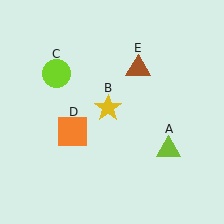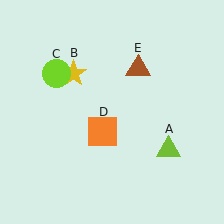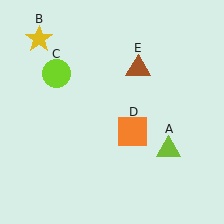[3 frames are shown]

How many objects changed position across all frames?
2 objects changed position: yellow star (object B), orange square (object D).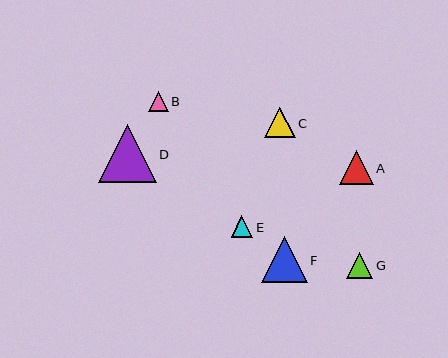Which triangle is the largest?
Triangle D is the largest with a size of approximately 58 pixels.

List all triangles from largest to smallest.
From largest to smallest: D, F, A, C, G, E, B.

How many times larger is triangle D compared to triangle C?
Triangle D is approximately 1.9 times the size of triangle C.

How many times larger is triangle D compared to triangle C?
Triangle D is approximately 1.9 times the size of triangle C.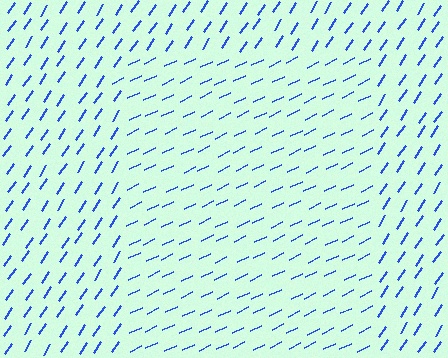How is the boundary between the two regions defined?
The boundary is defined purely by a change in line orientation (approximately 30 degrees difference). All lines are the same color and thickness.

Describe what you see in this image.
The image is filled with small blue line segments. A rectangle region in the image has lines oriented differently from the surrounding lines, creating a visible texture boundary.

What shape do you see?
I see a rectangle.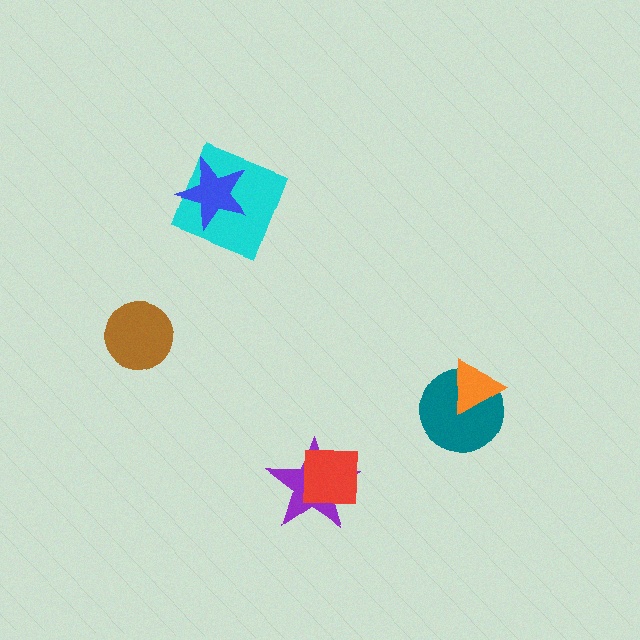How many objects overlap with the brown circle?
0 objects overlap with the brown circle.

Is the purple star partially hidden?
Yes, it is partially covered by another shape.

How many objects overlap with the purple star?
1 object overlaps with the purple star.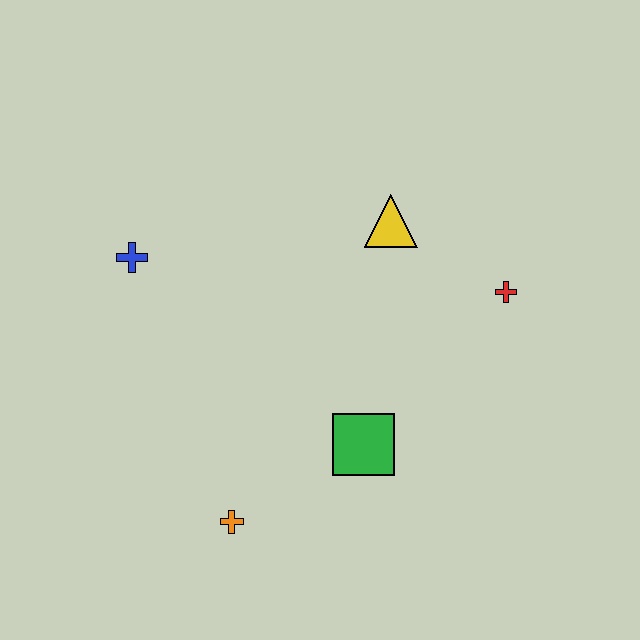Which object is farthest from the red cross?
The blue cross is farthest from the red cross.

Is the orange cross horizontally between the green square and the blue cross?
Yes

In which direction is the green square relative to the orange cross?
The green square is to the right of the orange cross.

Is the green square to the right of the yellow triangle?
No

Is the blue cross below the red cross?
No